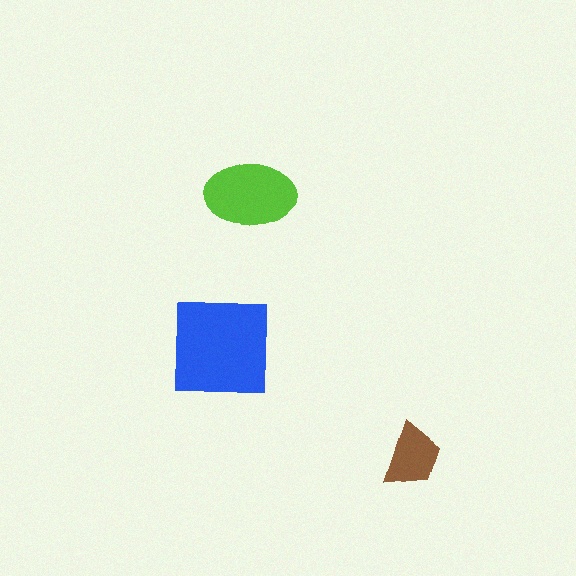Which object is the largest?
The blue square.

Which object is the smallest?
The brown trapezoid.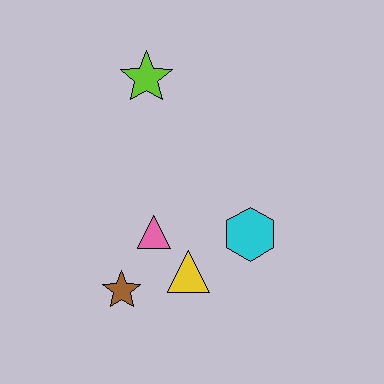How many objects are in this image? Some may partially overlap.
There are 5 objects.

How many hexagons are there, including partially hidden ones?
There is 1 hexagon.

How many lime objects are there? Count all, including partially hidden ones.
There is 1 lime object.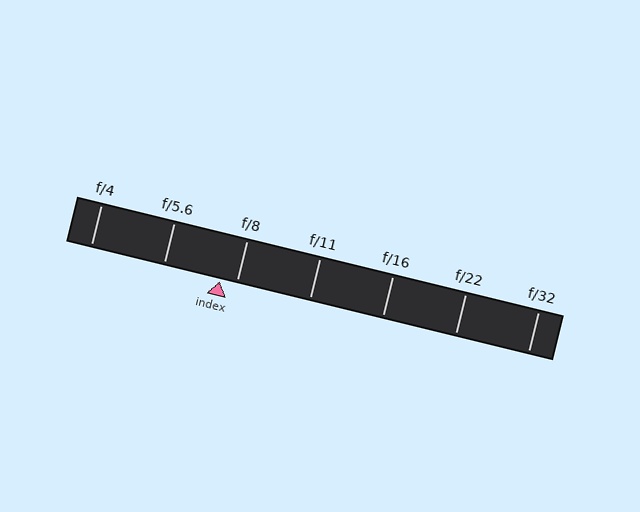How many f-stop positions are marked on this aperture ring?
There are 7 f-stop positions marked.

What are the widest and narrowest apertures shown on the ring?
The widest aperture shown is f/4 and the narrowest is f/32.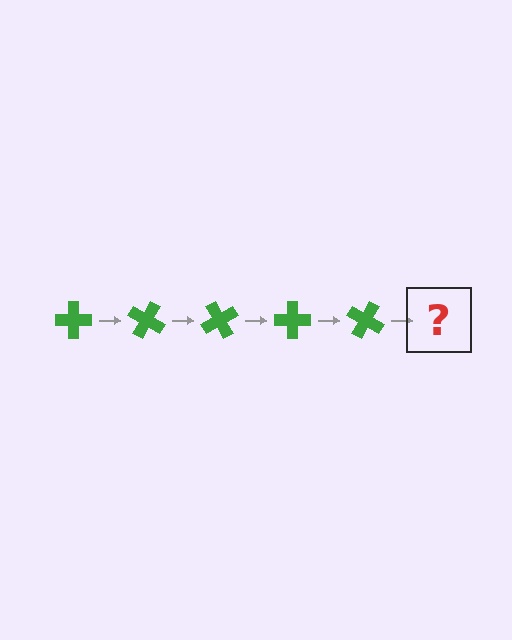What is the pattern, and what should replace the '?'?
The pattern is that the cross rotates 30 degrees each step. The '?' should be a green cross rotated 150 degrees.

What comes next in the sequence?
The next element should be a green cross rotated 150 degrees.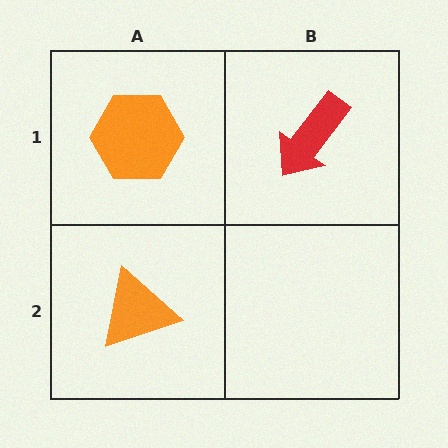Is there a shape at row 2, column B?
No, that cell is empty.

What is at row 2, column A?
An orange triangle.